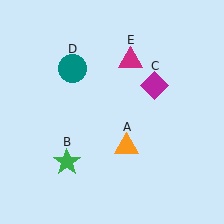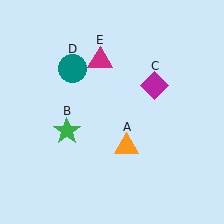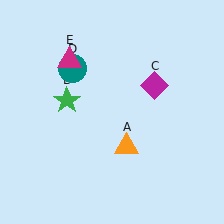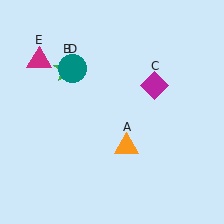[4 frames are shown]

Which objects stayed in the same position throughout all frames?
Orange triangle (object A) and magenta diamond (object C) and teal circle (object D) remained stationary.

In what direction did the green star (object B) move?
The green star (object B) moved up.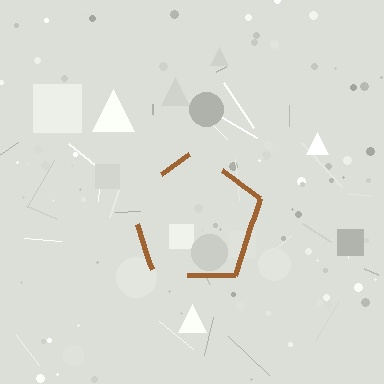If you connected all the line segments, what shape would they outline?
They would outline a pentagon.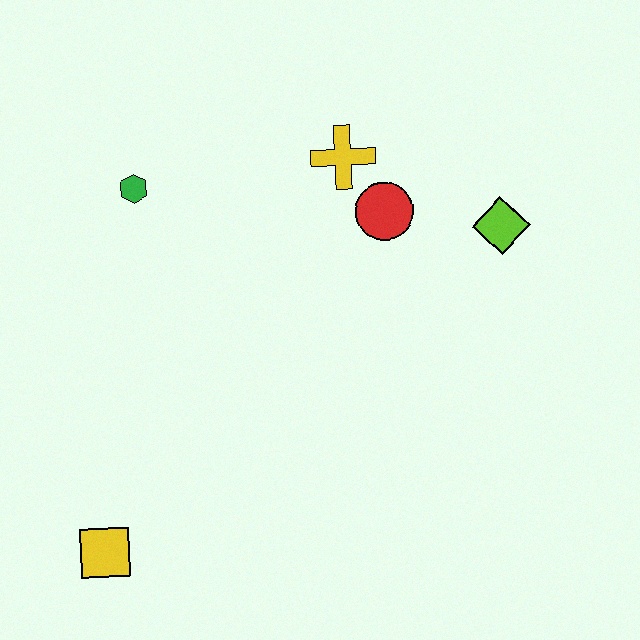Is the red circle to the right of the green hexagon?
Yes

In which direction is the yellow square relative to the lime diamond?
The yellow square is to the left of the lime diamond.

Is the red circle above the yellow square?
Yes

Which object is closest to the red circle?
The yellow cross is closest to the red circle.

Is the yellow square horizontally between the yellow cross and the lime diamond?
No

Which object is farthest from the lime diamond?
The yellow square is farthest from the lime diamond.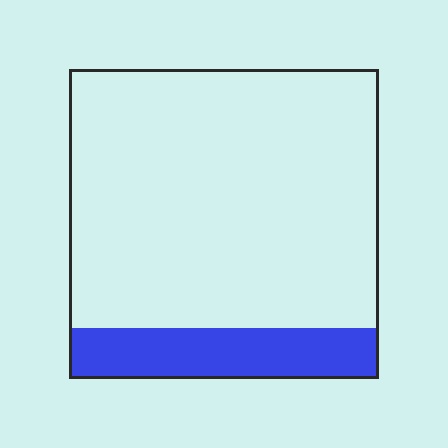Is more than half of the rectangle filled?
No.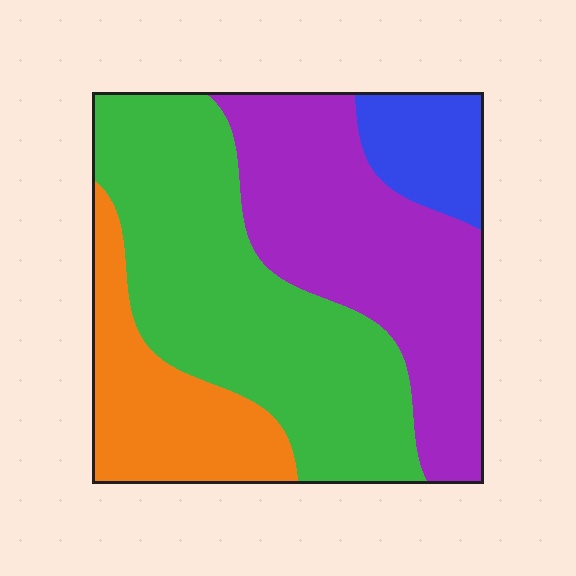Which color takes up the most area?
Green, at roughly 40%.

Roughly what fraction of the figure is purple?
Purple covers around 35% of the figure.